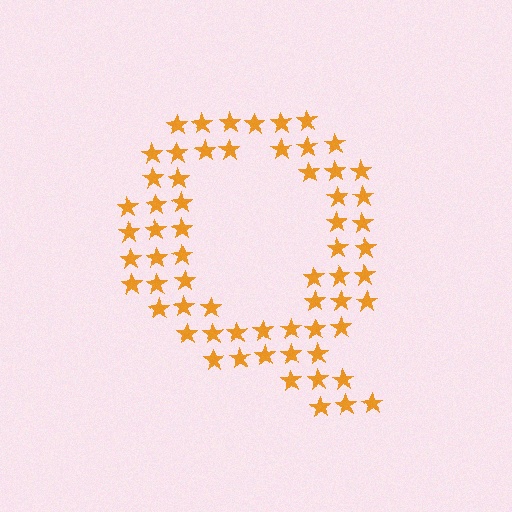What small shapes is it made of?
It is made of small stars.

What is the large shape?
The large shape is the letter Q.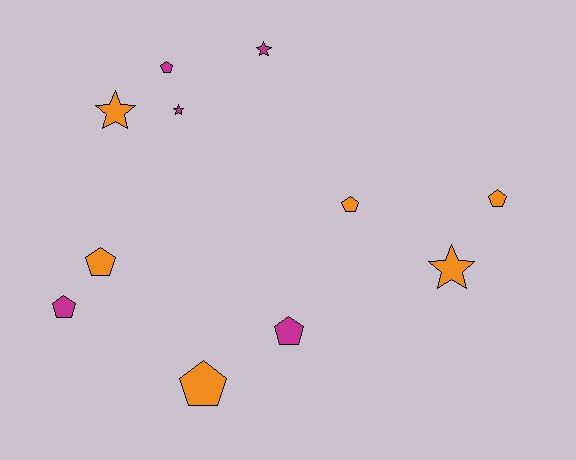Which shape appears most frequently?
Pentagon, with 7 objects.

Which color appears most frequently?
Orange, with 6 objects.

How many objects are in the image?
There are 11 objects.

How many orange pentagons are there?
There are 4 orange pentagons.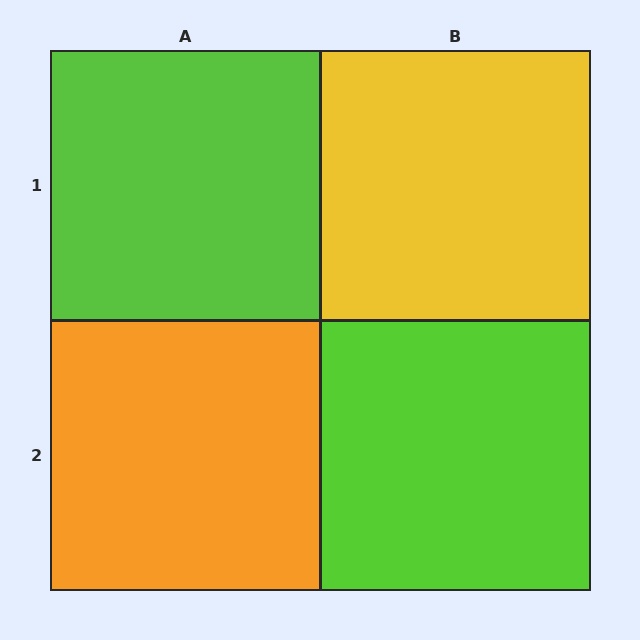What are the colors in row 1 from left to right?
Lime, yellow.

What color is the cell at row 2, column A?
Orange.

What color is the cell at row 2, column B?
Lime.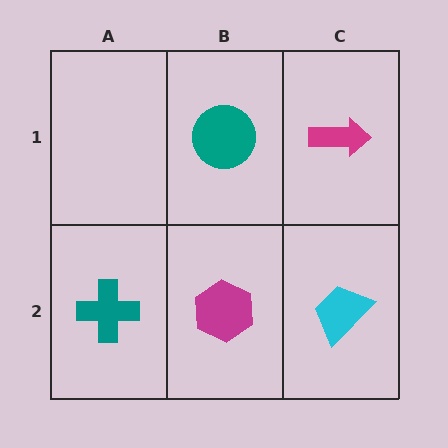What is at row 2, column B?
A magenta hexagon.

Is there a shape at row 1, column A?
No, that cell is empty.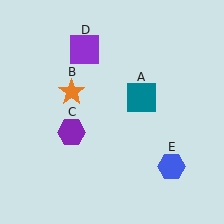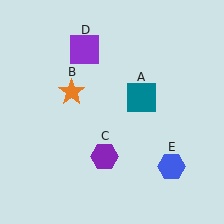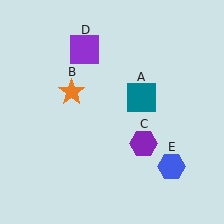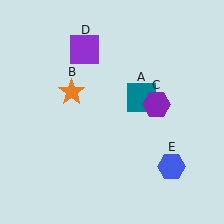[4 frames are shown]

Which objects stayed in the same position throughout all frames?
Teal square (object A) and orange star (object B) and purple square (object D) and blue hexagon (object E) remained stationary.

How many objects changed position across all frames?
1 object changed position: purple hexagon (object C).